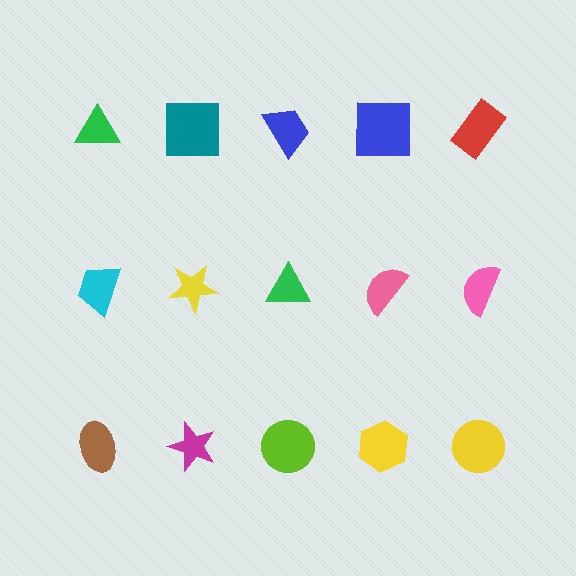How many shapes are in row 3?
5 shapes.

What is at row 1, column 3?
A blue trapezoid.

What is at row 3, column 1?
A brown ellipse.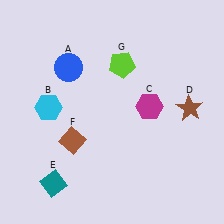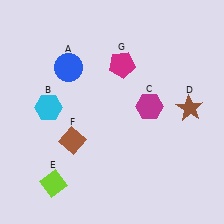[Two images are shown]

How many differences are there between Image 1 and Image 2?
There are 2 differences between the two images.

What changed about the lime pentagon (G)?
In Image 1, G is lime. In Image 2, it changed to magenta.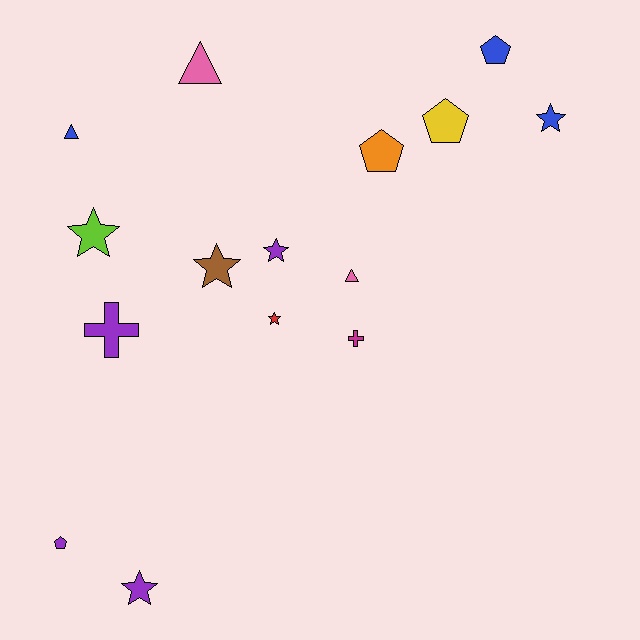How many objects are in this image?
There are 15 objects.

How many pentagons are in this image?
There are 4 pentagons.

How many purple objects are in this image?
There are 4 purple objects.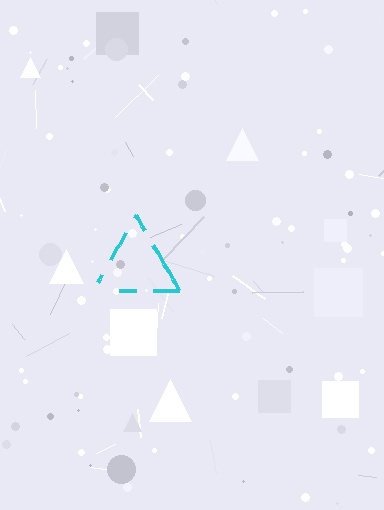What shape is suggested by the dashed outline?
The dashed outline suggests a triangle.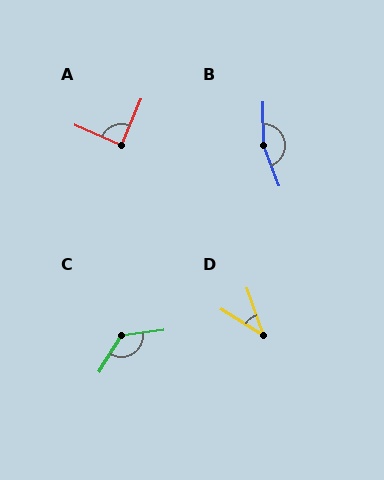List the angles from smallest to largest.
D (39°), A (89°), C (129°), B (159°).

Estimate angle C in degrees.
Approximately 129 degrees.